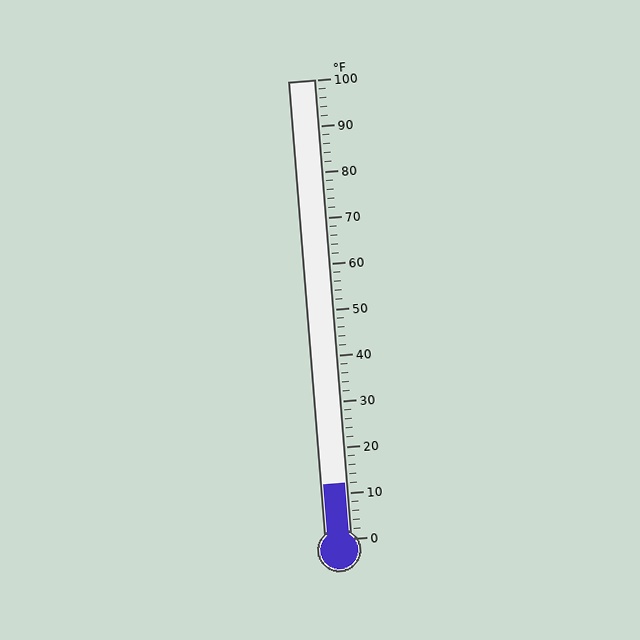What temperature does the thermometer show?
The thermometer shows approximately 12°F.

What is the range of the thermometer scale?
The thermometer scale ranges from 0°F to 100°F.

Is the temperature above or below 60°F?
The temperature is below 60°F.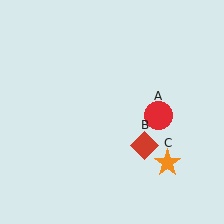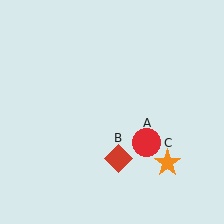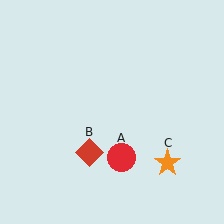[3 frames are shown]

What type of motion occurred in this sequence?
The red circle (object A), red diamond (object B) rotated clockwise around the center of the scene.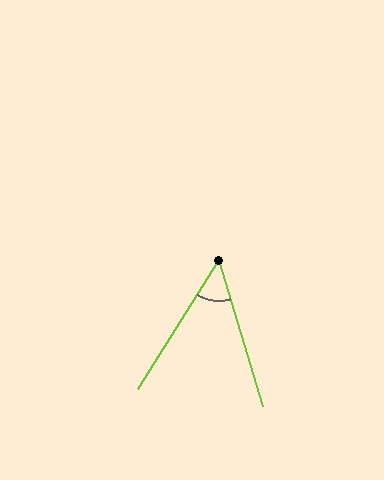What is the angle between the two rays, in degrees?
Approximately 49 degrees.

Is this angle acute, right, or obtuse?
It is acute.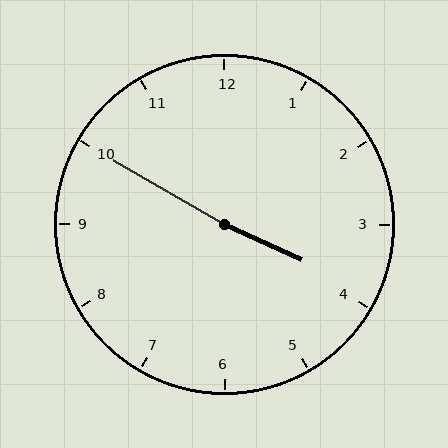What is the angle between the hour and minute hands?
Approximately 175 degrees.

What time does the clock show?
3:50.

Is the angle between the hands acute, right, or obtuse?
It is obtuse.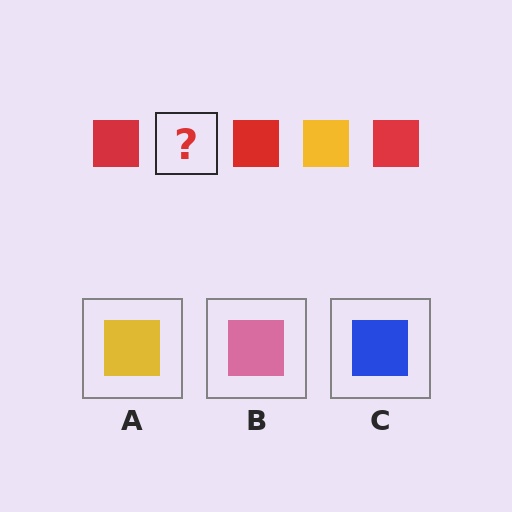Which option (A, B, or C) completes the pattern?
A.